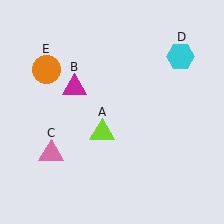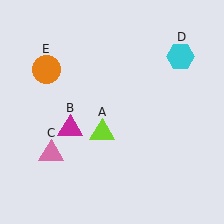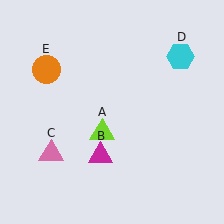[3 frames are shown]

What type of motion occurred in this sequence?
The magenta triangle (object B) rotated counterclockwise around the center of the scene.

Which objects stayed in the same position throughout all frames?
Lime triangle (object A) and pink triangle (object C) and cyan hexagon (object D) and orange circle (object E) remained stationary.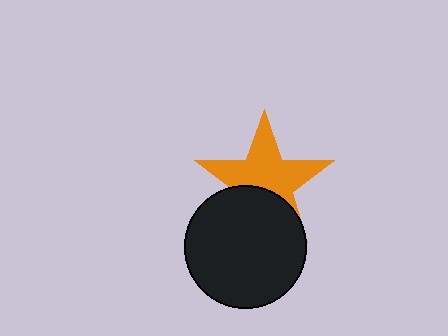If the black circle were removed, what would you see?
You would see the complete orange star.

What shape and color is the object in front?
The object in front is a black circle.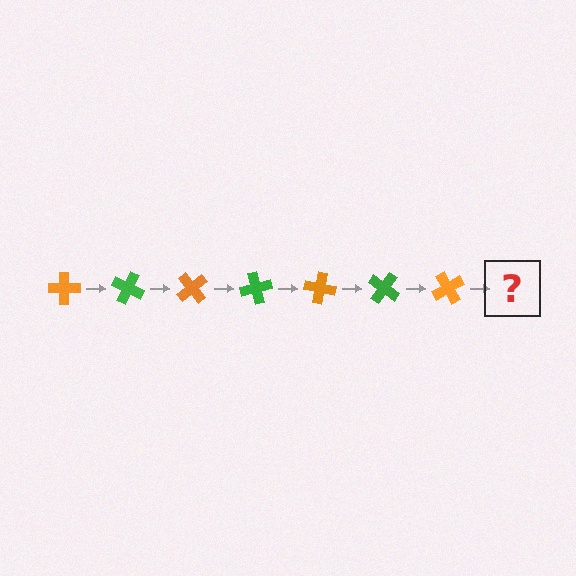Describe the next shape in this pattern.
It should be a green cross, rotated 175 degrees from the start.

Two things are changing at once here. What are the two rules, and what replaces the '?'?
The two rules are that it rotates 25 degrees each step and the color cycles through orange and green. The '?' should be a green cross, rotated 175 degrees from the start.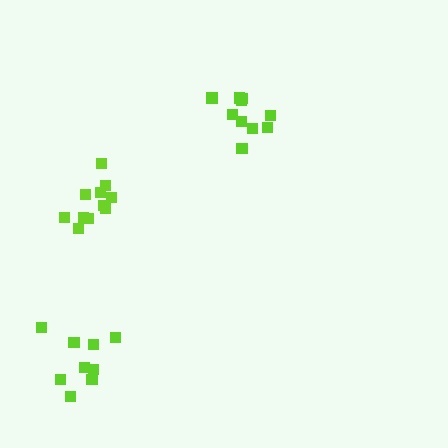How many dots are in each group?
Group 1: 11 dots, Group 2: 9 dots, Group 3: 10 dots (30 total).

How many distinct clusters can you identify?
There are 3 distinct clusters.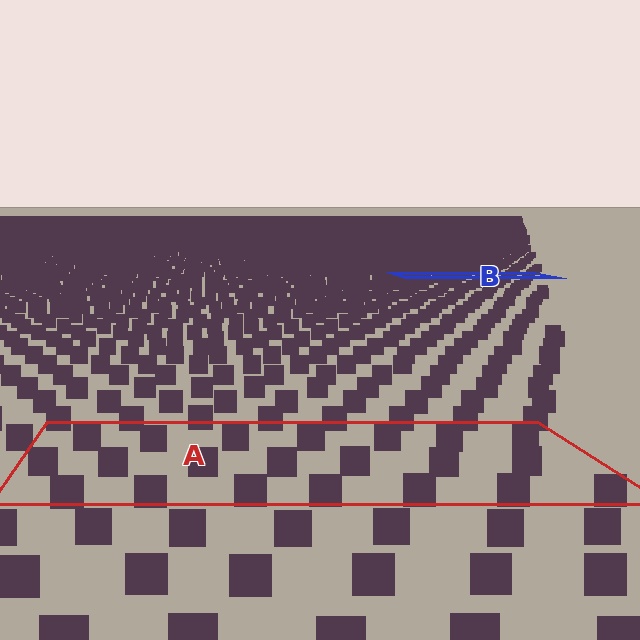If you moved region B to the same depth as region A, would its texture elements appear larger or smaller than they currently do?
They would appear larger. At a closer depth, the same texture elements are projected at a bigger on-screen size.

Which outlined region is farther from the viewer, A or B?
Region B is farther from the viewer — the texture elements inside it appear smaller and more densely packed.